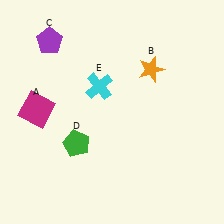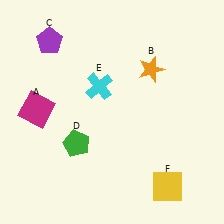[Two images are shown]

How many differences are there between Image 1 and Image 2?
There is 1 difference between the two images.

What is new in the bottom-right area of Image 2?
A yellow square (F) was added in the bottom-right area of Image 2.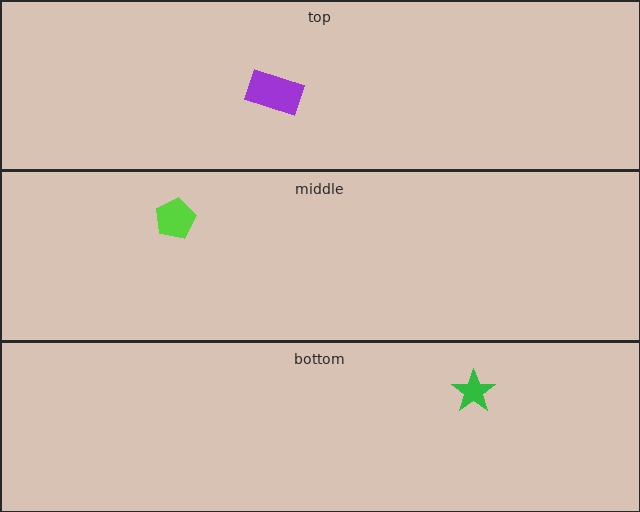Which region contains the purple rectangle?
The top region.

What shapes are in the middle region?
The lime pentagon.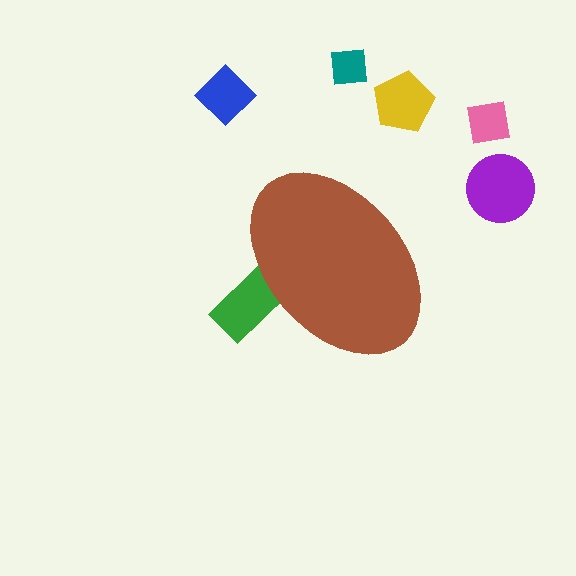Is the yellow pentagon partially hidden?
No, the yellow pentagon is fully visible.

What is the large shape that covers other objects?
A brown ellipse.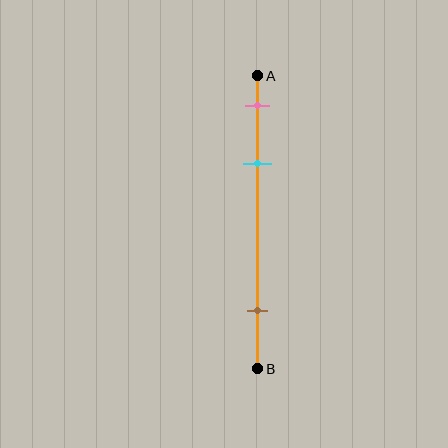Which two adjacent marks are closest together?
The pink and cyan marks are the closest adjacent pair.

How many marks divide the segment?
There are 3 marks dividing the segment.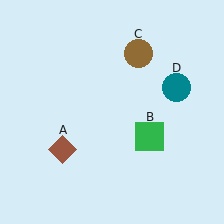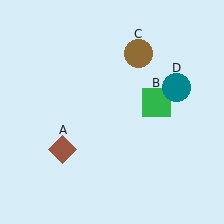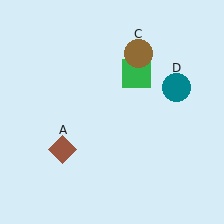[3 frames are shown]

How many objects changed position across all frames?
1 object changed position: green square (object B).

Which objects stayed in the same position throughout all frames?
Brown diamond (object A) and brown circle (object C) and teal circle (object D) remained stationary.